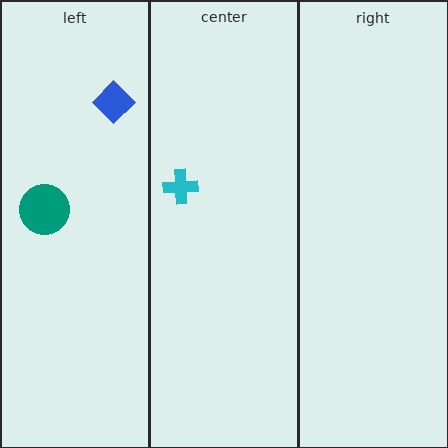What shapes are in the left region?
The blue diamond, the teal circle.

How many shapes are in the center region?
1.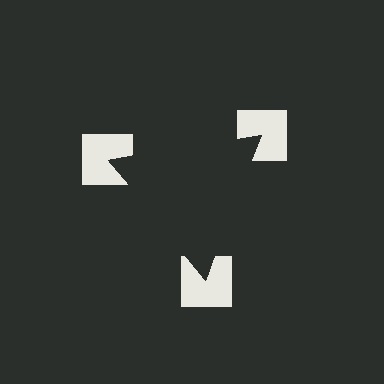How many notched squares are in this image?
There are 3 — one at each vertex of the illusory triangle.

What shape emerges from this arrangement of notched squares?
An illusory triangle — its edges are inferred from the aligned wedge cuts in the notched squares, not physically drawn.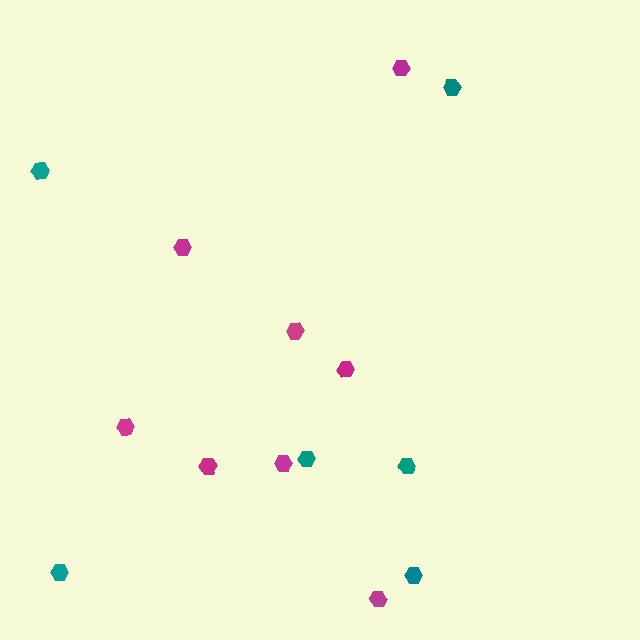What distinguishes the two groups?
There are 2 groups: one group of teal hexagons (6) and one group of magenta hexagons (8).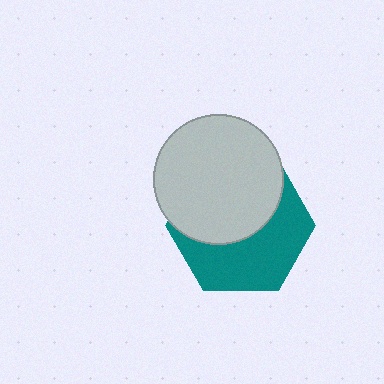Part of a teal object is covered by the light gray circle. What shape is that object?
It is a hexagon.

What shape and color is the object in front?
The object in front is a light gray circle.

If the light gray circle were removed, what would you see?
You would see the complete teal hexagon.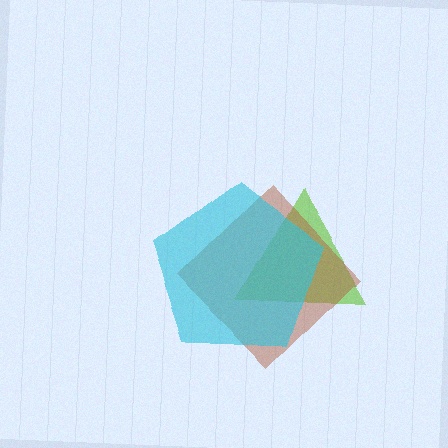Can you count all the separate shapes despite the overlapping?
Yes, there are 3 separate shapes.